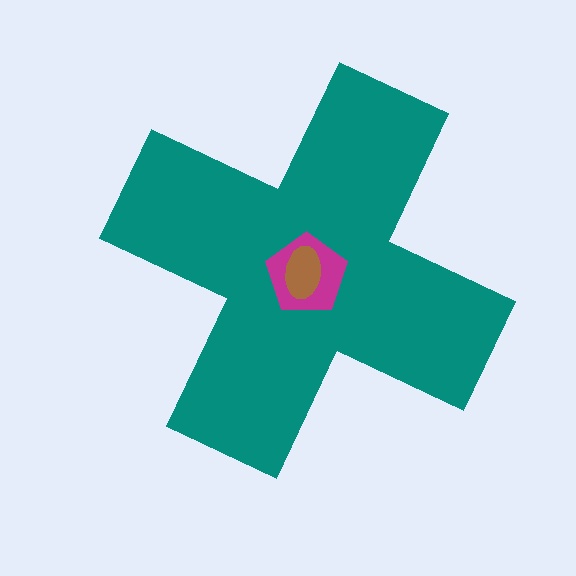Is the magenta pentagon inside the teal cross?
Yes.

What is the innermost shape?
The brown ellipse.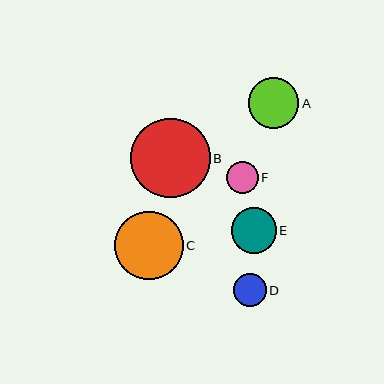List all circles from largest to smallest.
From largest to smallest: B, C, A, E, D, F.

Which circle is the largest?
Circle B is the largest with a size of approximately 79 pixels.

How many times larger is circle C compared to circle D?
Circle C is approximately 2.1 times the size of circle D.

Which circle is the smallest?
Circle F is the smallest with a size of approximately 32 pixels.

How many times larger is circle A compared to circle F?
Circle A is approximately 1.6 times the size of circle F.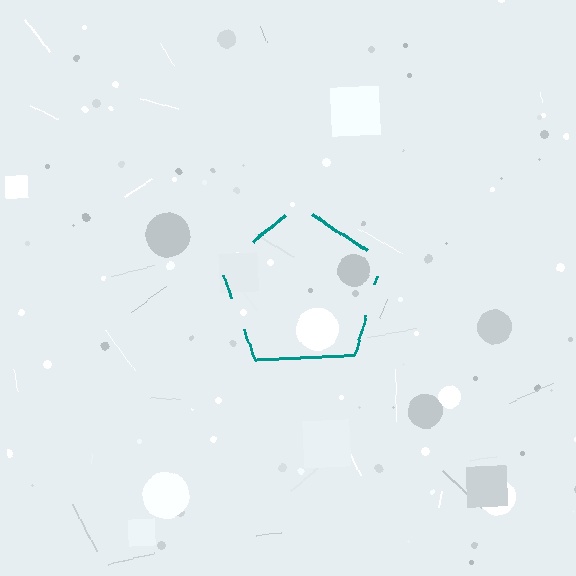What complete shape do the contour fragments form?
The contour fragments form a pentagon.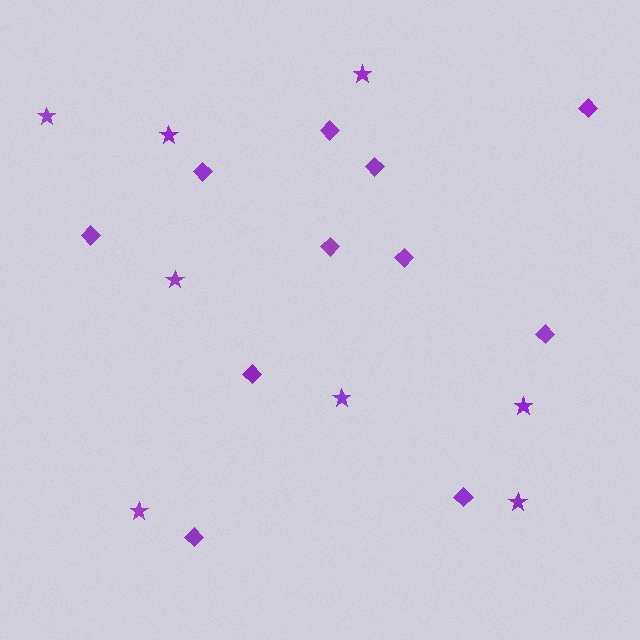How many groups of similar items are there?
There are 2 groups: one group of stars (8) and one group of diamonds (11).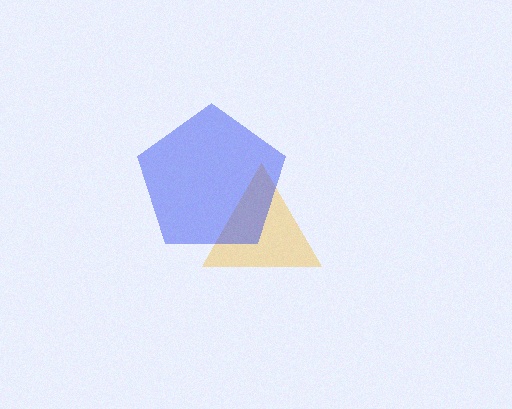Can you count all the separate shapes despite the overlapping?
Yes, there are 2 separate shapes.